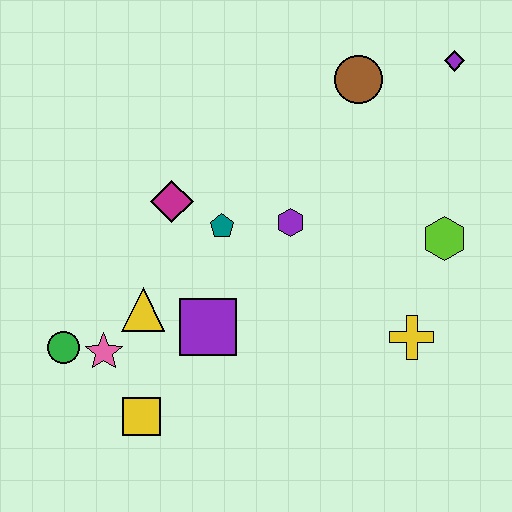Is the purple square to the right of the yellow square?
Yes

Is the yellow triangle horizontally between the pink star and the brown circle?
Yes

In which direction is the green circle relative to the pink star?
The green circle is to the left of the pink star.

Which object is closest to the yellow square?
The pink star is closest to the yellow square.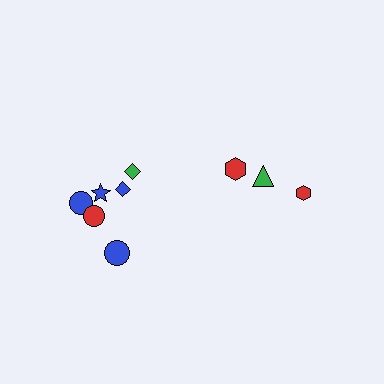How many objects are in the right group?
There are 3 objects.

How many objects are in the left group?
There are 6 objects.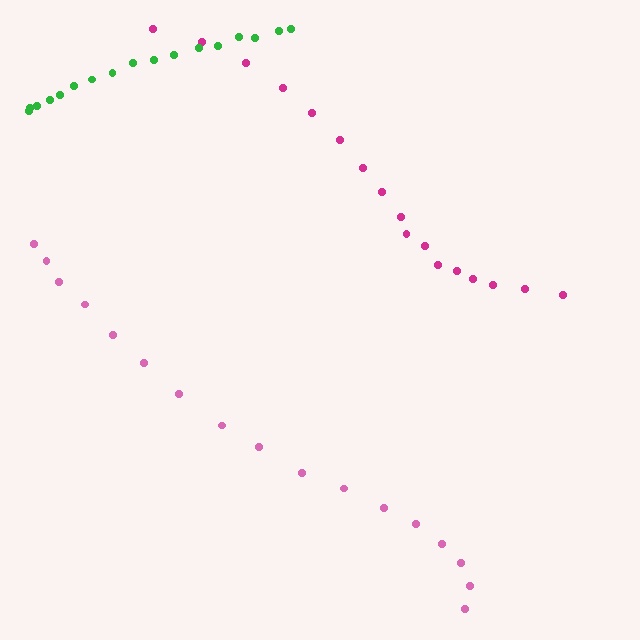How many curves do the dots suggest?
There are 3 distinct paths.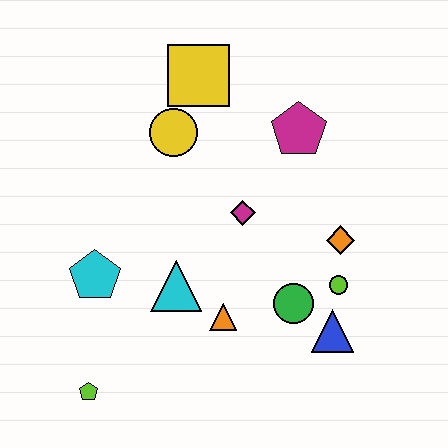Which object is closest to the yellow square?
The yellow circle is closest to the yellow square.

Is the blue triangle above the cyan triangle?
No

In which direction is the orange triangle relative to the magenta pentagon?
The orange triangle is below the magenta pentagon.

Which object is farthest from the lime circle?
The lime pentagon is farthest from the lime circle.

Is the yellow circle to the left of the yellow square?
Yes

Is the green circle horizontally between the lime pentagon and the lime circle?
Yes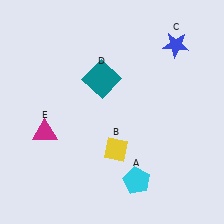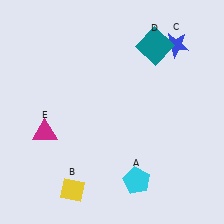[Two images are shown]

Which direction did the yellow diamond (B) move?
The yellow diamond (B) moved left.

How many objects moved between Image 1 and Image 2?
2 objects moved between the two images.